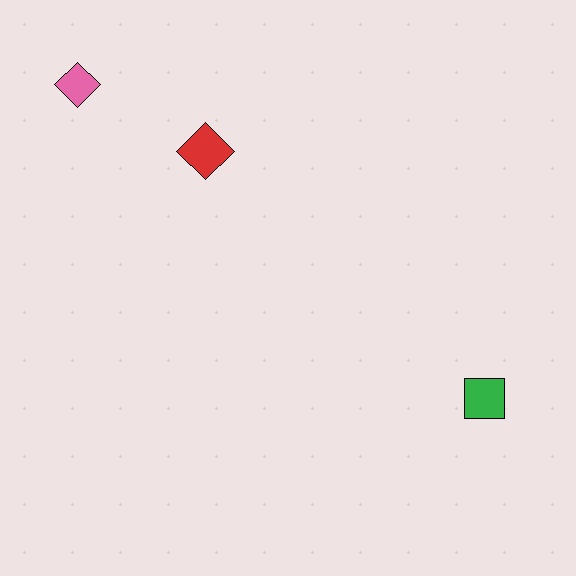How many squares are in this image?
There is 1 square.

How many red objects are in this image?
There is 1 red object.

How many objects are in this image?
There are 3 objects.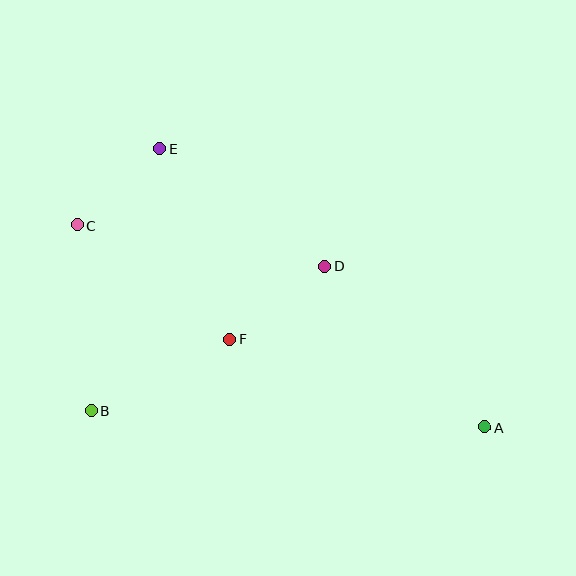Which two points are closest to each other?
Points C and E are closest to each other.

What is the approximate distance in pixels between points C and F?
The distance between C and F is approximately 191 pixels.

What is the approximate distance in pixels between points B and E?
The distance between B and E is approximately 271 pixels.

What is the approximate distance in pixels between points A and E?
The distance between A and E is approximately 427 pixels.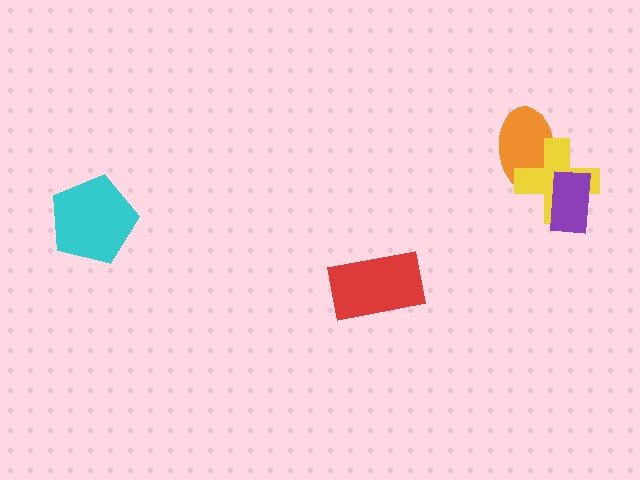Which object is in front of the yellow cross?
The purple rectangle is in front of the yellow cross.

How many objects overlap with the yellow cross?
2 objects overlap with the yellow cross.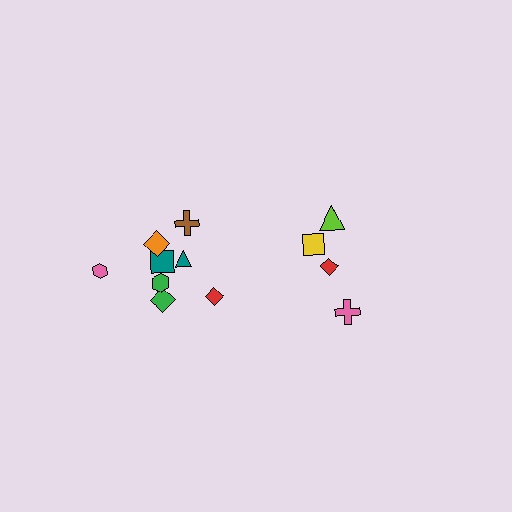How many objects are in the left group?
There are 8 objects.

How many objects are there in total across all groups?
There are 12 objects.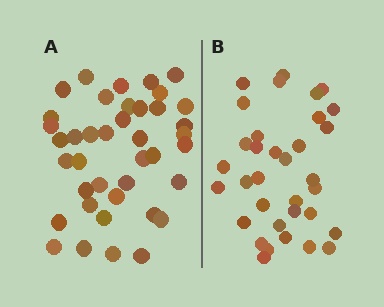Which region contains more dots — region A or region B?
Region A (the left region) has more dots.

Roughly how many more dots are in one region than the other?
Region A has about 6 more dots than region B.